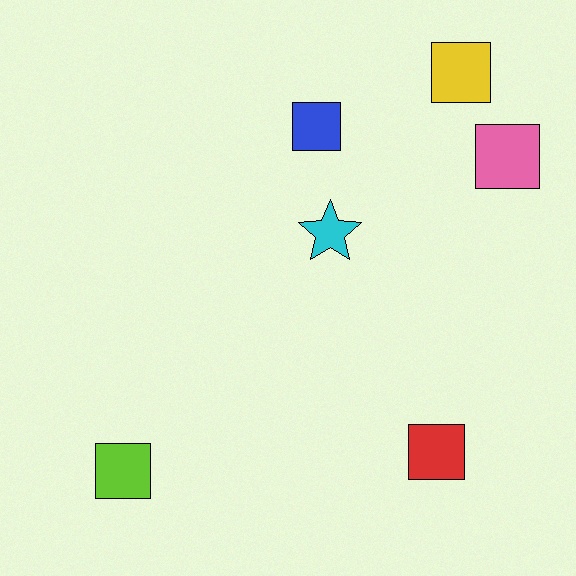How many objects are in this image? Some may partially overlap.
There are 6 objects.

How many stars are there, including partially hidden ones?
There is 1 star.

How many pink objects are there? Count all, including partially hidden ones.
There is 1 pink object.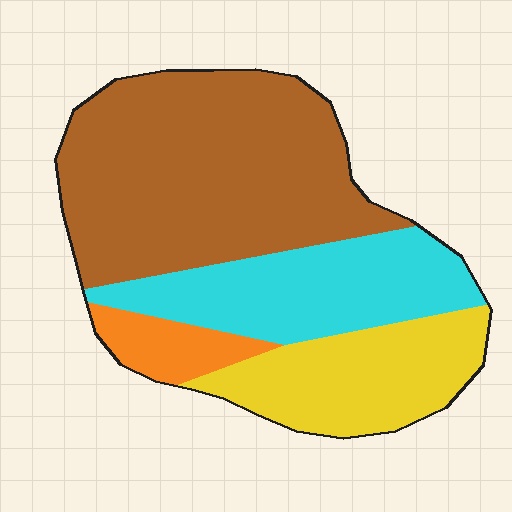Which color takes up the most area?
Brown, at roughly 50%.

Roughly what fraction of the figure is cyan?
Cyan takes up about one quarter (1/4) of the figure.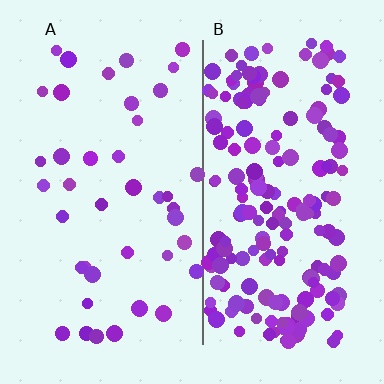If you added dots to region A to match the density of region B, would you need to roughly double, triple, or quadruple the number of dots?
Approximately quadruple.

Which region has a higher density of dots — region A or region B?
B (the right).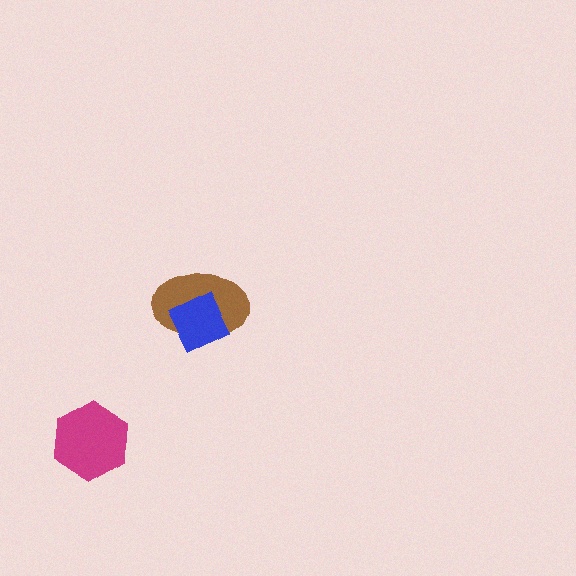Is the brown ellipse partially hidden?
Yes, it is partially covered by another shape.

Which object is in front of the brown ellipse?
The blue diamond is in front of the brown ellipse.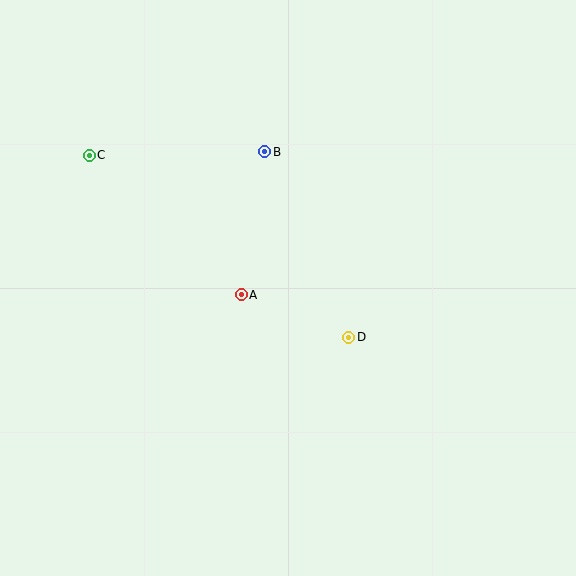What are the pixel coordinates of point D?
Point D is at (349, 337).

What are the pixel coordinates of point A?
Point A is at (241, 295).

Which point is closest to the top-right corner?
Point B is closest to the top-right corner.